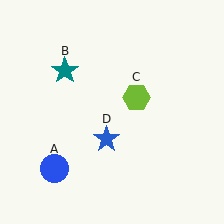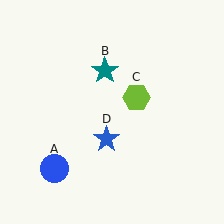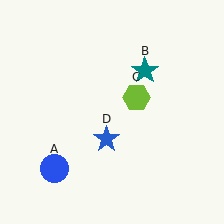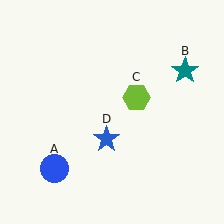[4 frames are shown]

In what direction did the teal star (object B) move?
The teal star (object B) moved right.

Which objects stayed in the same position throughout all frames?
Blue circle (object A) and lime hexagon (object C) and blue star (object D) remained stationary.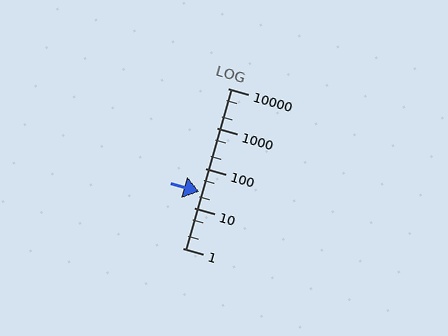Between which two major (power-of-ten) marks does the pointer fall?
The pointer is between 10 and 100.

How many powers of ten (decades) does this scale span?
The scale spans 4 decades, from 1 to 10000.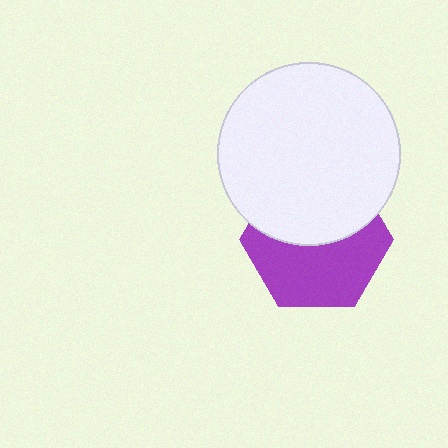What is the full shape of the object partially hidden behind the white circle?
The partially hidden object is a purple hexagon.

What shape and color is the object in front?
The object in front is a white circle.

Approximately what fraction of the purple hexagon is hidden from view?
Roughly 46% of the purple hexagon is hidden behind the white circle.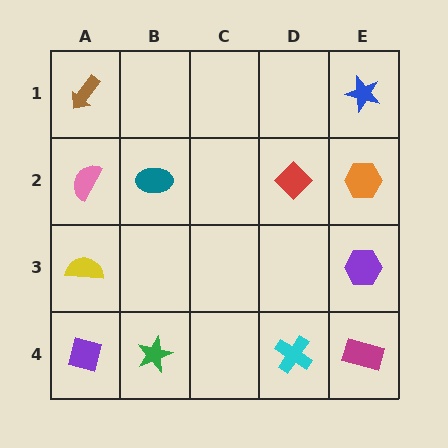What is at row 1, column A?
A brown arrow.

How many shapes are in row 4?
4 shapes.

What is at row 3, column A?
A yellow semicircle.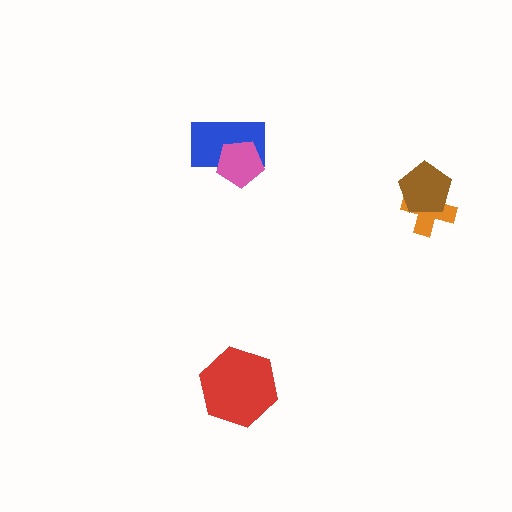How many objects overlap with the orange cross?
1 object overlaps with the orange cross.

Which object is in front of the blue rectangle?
The pink pentagon is in front of the blue rectangle.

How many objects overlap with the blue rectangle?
1 object overlaps with the blue rectangle.